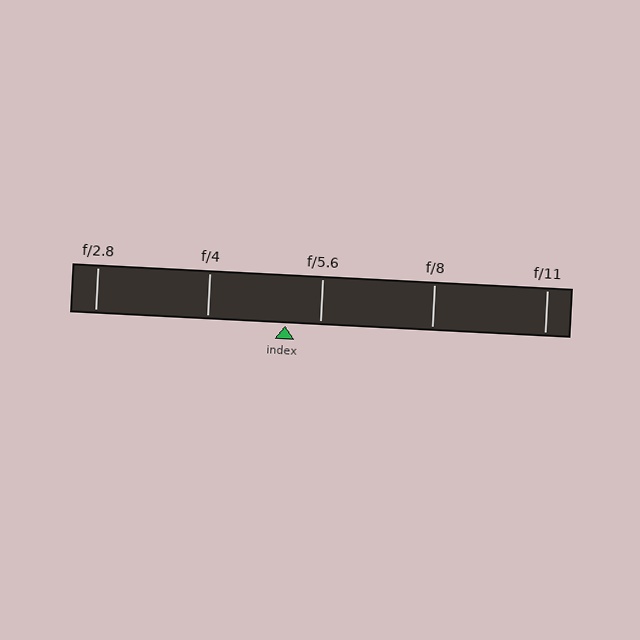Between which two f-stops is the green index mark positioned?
The index mark is between f/4 and f/5.6.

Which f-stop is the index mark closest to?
The index mark is closest to f/5.6.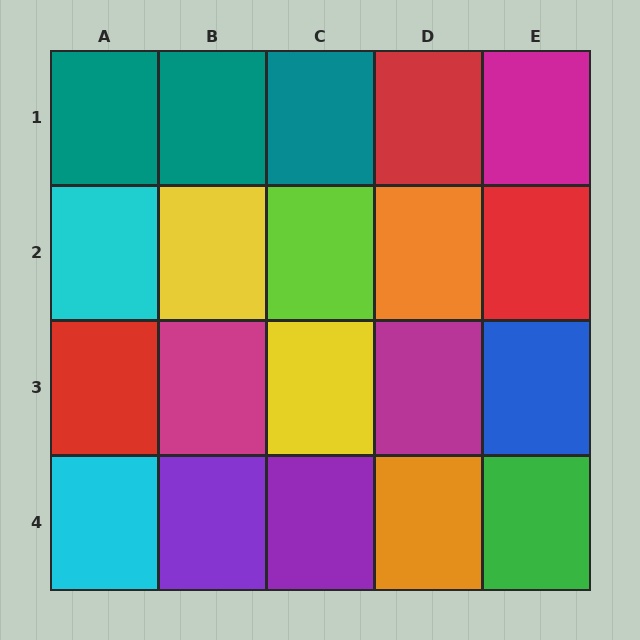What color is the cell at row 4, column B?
Purple.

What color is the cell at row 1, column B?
Teal.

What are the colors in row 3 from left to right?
Red, magenta, yellow, magenta, blue.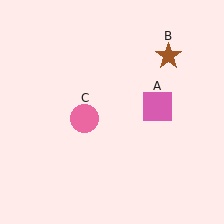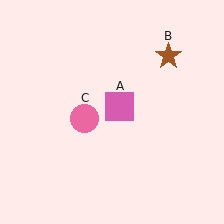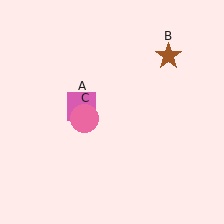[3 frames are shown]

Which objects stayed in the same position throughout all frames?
Brown star (object B) and pink circle (object C) remained stationary.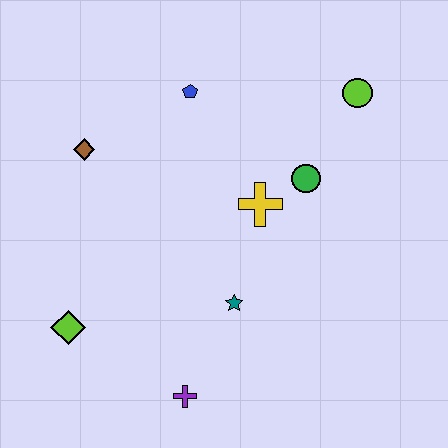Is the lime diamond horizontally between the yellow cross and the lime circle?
No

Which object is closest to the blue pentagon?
The brown diamond is closest to the blue pentagon.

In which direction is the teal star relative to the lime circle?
The teal star is below the lime circle.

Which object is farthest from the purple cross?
The lime circle is farthest from the purple cross.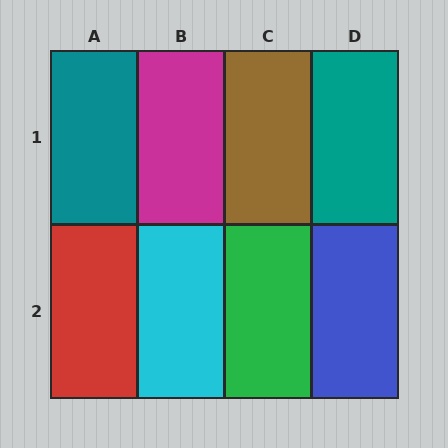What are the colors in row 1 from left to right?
Teal, magenta, brown, teal.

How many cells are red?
1 cell is red.